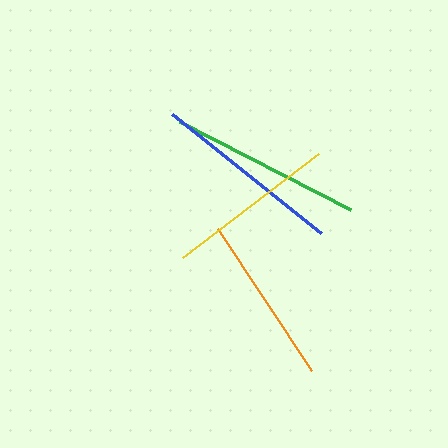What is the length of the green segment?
The green segment is approximately 193 pixels long.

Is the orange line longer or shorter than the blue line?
The blue line is longer than the orange line.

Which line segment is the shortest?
The orange line is the shortest at approximately 170 pixels.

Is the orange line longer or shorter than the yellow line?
The yellow line is longer than the orange line.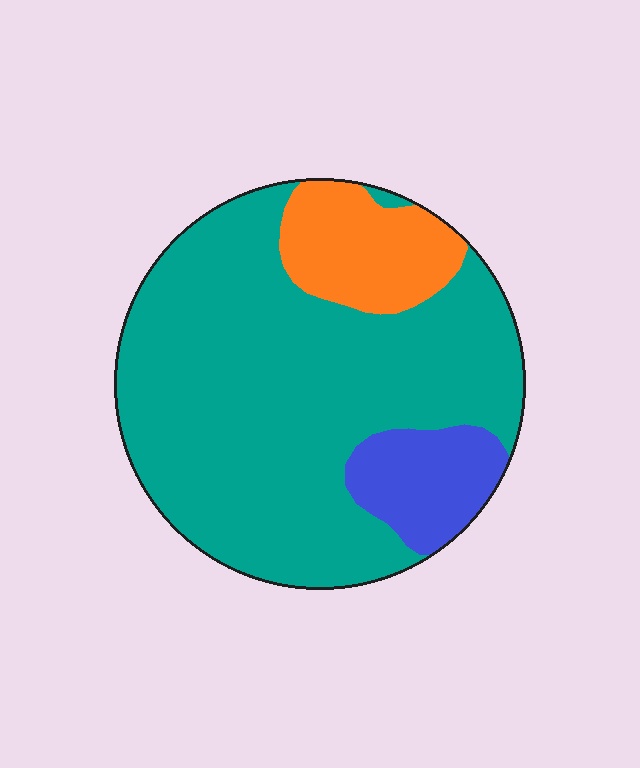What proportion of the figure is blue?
Blue takes up less than a quarter of the figure.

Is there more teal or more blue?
Teal.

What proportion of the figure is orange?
Orange covers 14% of the figure.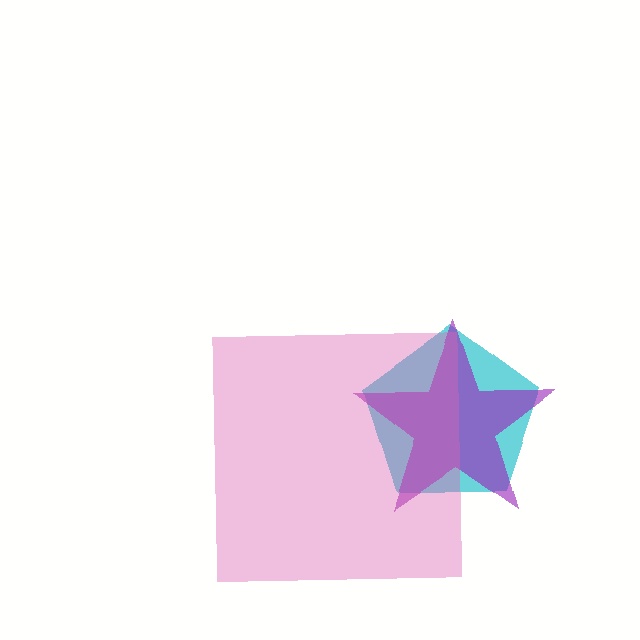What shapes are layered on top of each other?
The layered shapes are: a cyan pentagon, a purple star, a pink square.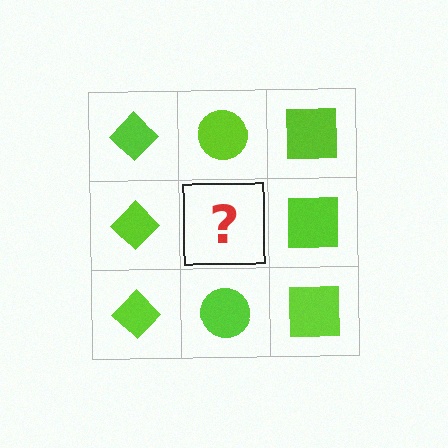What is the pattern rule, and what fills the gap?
The rule is that each column has a consistent shape. The gap should be filled with a lime circle.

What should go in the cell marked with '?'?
The missing cell should contain a lime circle.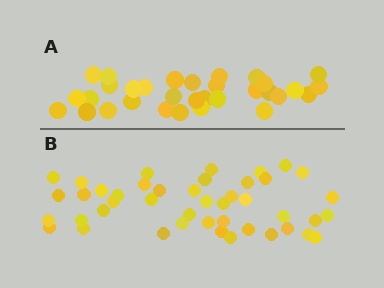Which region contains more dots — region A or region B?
Region B (the bottom region) has more dots.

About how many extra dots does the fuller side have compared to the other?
Region B has roughly 12 or so more dots than region A.